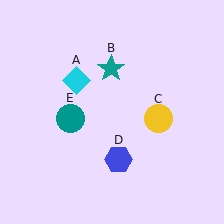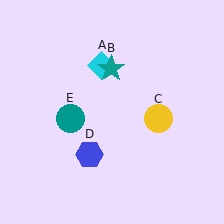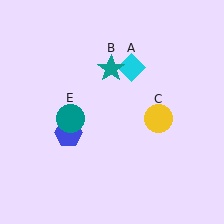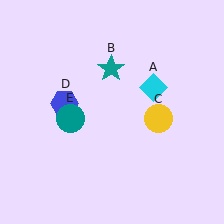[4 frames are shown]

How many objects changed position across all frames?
2 objects changed position: cyan diamond (object A), blue hexagon (object D).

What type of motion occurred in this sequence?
The cyan diamond (object A), blue hexagon (object D) rotated clockwise around the center of the scene.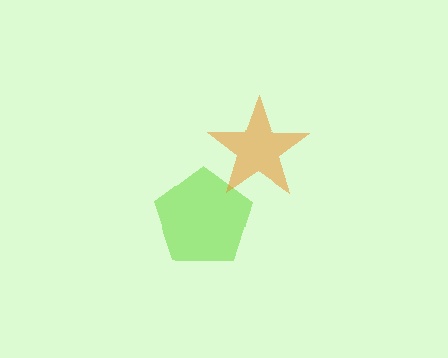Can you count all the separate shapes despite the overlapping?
Yes, there are 2 separate shapes.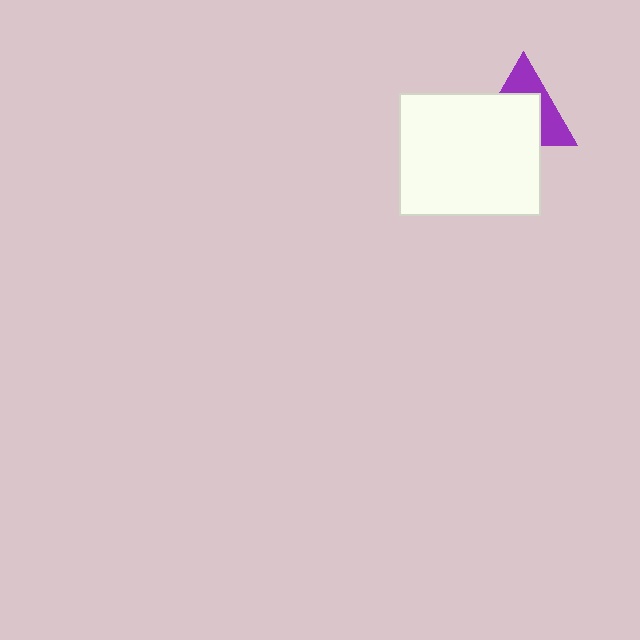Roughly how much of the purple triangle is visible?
A small part of it is visible (roughly 42%).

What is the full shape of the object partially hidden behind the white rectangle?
The partially hidden object is a purple triangle.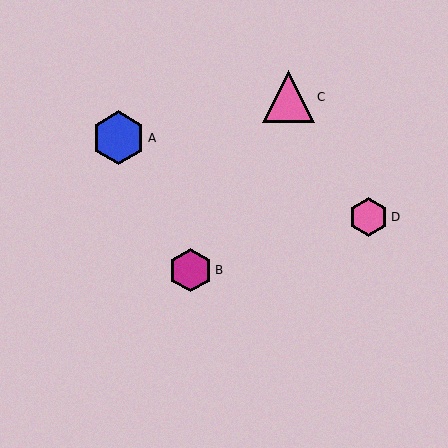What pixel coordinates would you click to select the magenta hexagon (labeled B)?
Click at (190, 270) to select the magenta hexagon B.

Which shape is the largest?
The blue hexagon (labeled A) is the largest.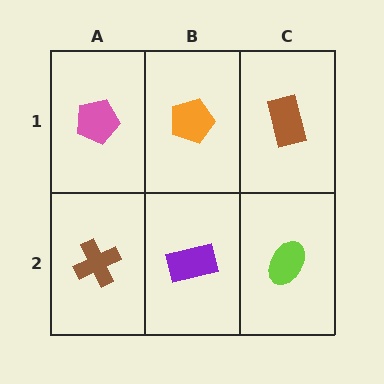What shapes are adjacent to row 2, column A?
A pink pentagon (row 1, column A), a purple rectangle (row 2, column B).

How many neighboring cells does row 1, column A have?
2.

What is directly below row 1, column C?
A lime ellipse.